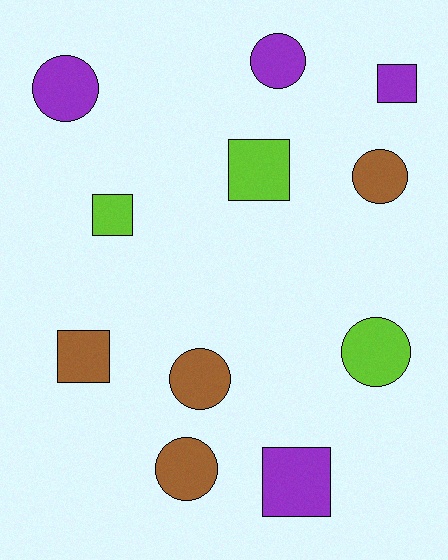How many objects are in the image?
There are 11 objects.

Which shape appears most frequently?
Circle, with 6 objects.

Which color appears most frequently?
Brown, with 4 objects.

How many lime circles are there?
There is 1 lime circle.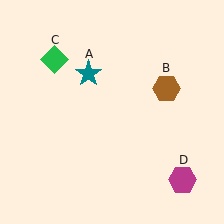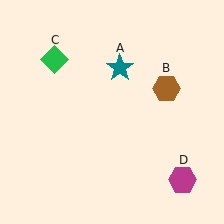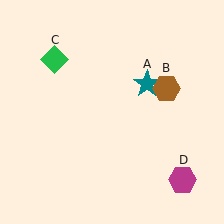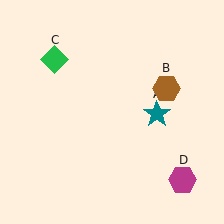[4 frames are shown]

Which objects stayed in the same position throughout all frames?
Brown hexagon (object B) and green diamond (object C) and magenta hexagon (object D) remained stationary.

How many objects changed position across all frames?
1 object changed position: teal star (object A).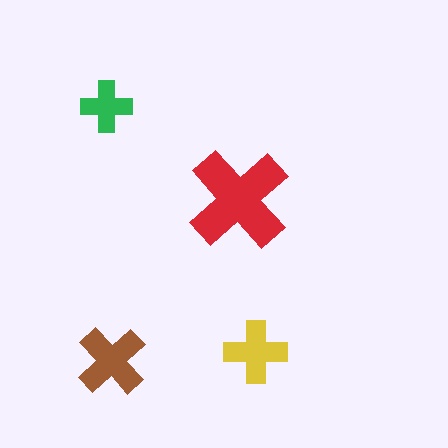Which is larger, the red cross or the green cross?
The red one.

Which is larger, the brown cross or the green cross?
The brown one.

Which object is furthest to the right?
The yellow cross is rightmost.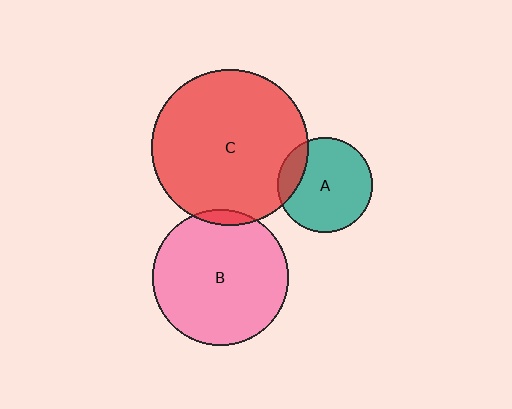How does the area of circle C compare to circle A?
Approximately 2.7 times.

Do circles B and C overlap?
Yes.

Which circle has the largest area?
Circle C (red).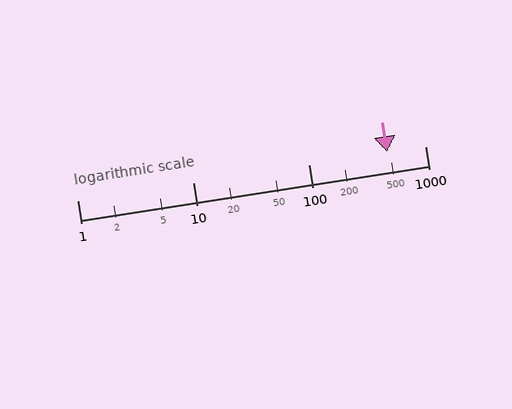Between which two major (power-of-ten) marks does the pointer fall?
The pointer is between 100 and 1000.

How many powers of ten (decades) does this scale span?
The scale spans 3 decades, from 1 to 1000.